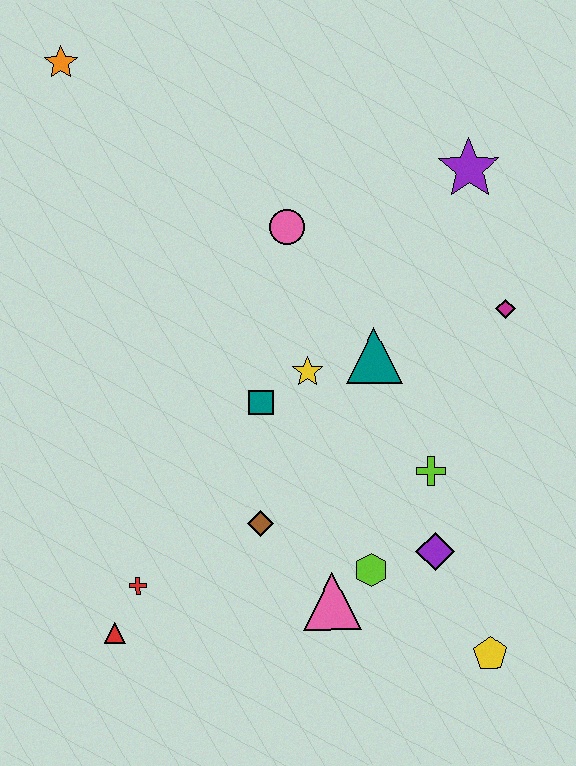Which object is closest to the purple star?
The magenta diamond is closest to the purple star.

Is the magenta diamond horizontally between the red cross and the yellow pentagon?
No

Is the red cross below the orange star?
Yes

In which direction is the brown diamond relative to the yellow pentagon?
The brown diamond is to the left of the yellow pentagon.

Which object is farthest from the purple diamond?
The orange star is farthest from the purple diamond.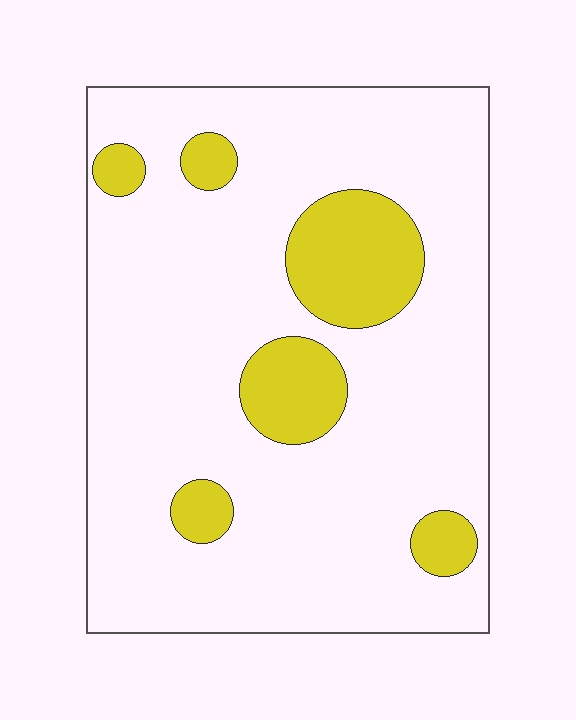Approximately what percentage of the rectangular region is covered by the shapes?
Approximately 15%.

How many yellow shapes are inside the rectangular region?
6.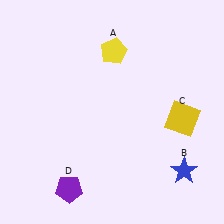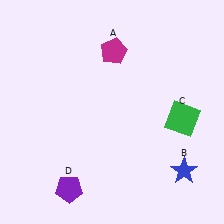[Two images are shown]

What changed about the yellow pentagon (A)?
In Image 1, A is yellow. In Image 2, it changed to magenta.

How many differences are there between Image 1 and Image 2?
There are 2 differences between the two images.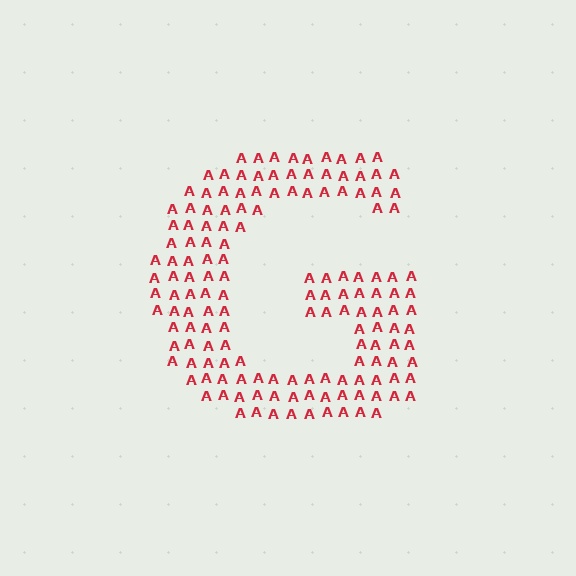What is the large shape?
The large shape is the letter G.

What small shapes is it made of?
It is made of small letter A's.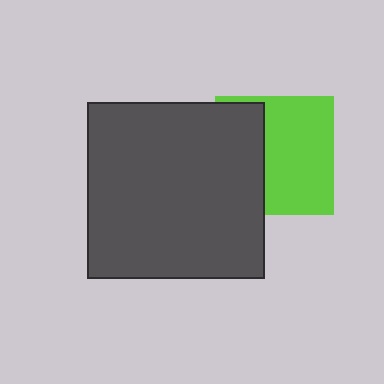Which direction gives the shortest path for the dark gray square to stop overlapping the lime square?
Moving left gives the shortest separation.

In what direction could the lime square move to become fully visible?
The lime square could move right. That would shift it out from behind the dark gray square entirely.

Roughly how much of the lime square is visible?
About half of it is visible (roughly 60%).